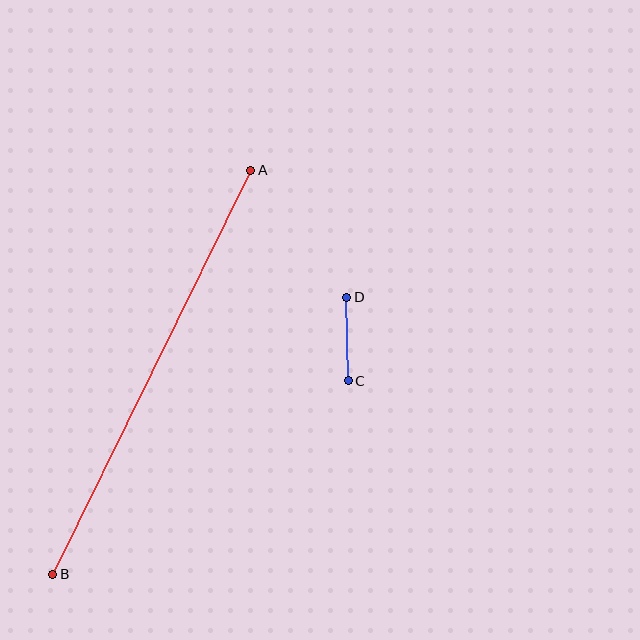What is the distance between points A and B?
The distance is approximately 450 pixels.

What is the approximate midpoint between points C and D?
The midpoint is at approximately (348, 339) pixels.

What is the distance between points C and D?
The distance is approximately 83 pixels.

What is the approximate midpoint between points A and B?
The midpoint is at approximately (152, 372) pixels.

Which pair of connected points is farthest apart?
Points A and B are farthest apart.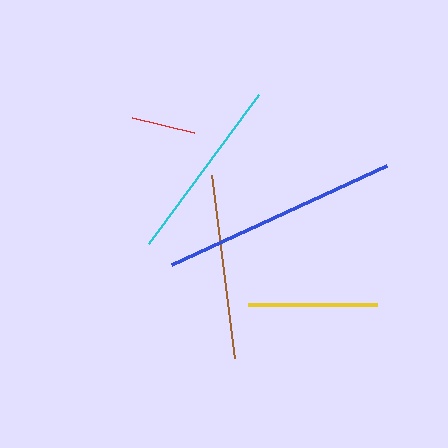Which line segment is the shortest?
The red line is the shortest at approximately 64 pixels.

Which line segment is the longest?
The blue line is the longest at approximately 236 pixels.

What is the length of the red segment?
The red segment is approximately 64 pixels long.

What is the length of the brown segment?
The brown segment is approximately 185 pixels long.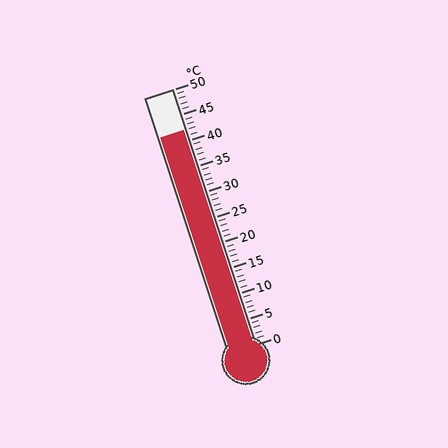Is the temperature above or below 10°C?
The temperature is above 10°C.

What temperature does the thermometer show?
The thermometer shows approximately 42°C.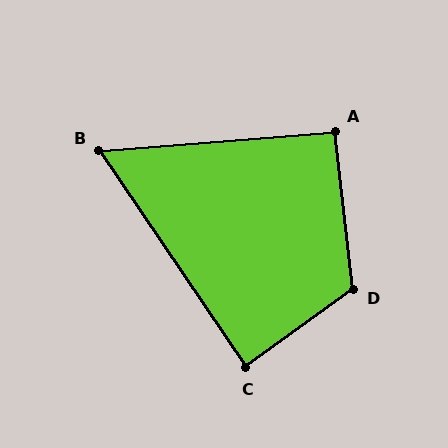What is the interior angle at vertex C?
Approximately 88 degrees (approximately right).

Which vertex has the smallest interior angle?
B, at approximately 61 degrees.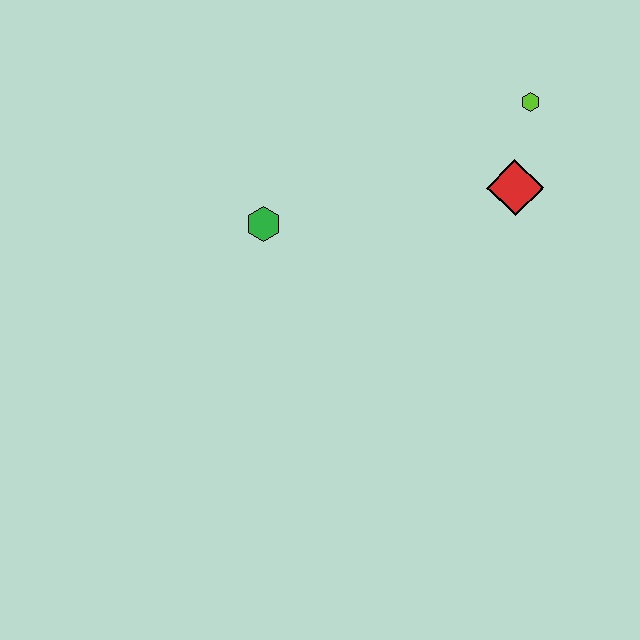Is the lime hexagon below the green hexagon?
No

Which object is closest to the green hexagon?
The red diamond is closest to the green hexagon.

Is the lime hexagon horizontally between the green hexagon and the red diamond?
No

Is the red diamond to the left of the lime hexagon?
Yes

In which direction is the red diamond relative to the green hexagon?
The red diamond is to the right of the green hexagon.